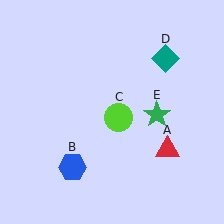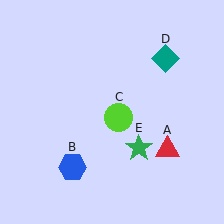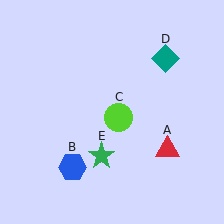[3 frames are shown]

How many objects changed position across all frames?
1 object changed position: green star (object E).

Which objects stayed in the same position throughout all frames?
Red triangle (object A) and blue hexagon (object B) and lime circle (object C) and teal diamond (object D) remained stationary.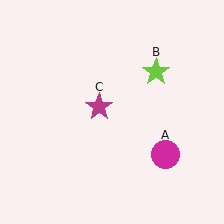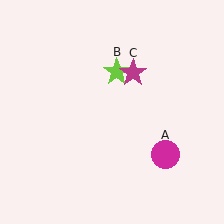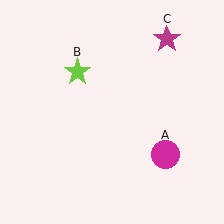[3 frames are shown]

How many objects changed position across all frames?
2 objects changed position: lime star (object B), magenta star (object C).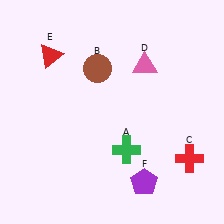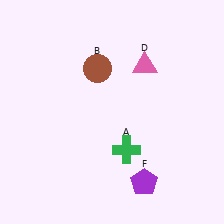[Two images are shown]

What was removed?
The red cross (C), the red triangle (E) were removed in Image 2.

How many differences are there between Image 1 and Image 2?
There are 2 differences between the two images.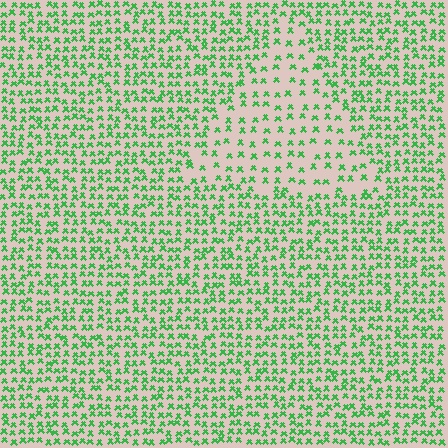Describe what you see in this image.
The image contains small green elements arranged at two different densities. A triangle-shaped region is visible where the elements are less densely packed than the surrounding area.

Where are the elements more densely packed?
The elements are more densely packed outside the triangle boundary.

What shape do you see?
I see a triangle.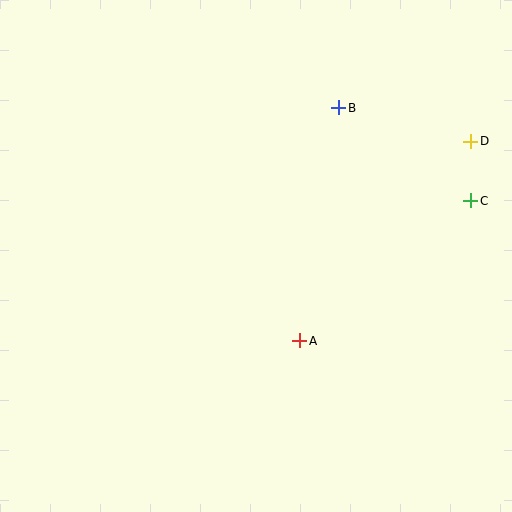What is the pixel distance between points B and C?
The distance between B and C is 162 pixels.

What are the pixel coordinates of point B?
Point B is at (339, 108).